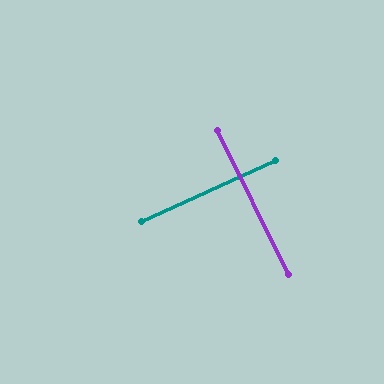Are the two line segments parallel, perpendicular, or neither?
Perpendicular — they meet at approximately 88°.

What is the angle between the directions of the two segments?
Approximately 88 degrees.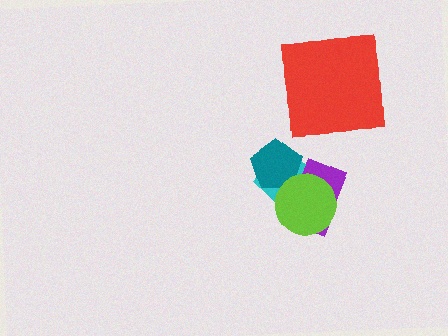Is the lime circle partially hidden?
No, no other shape covers it.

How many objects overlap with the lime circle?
3 objects overlap with the lime circle.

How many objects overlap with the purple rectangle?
3 objects overlap with the purple rectangle.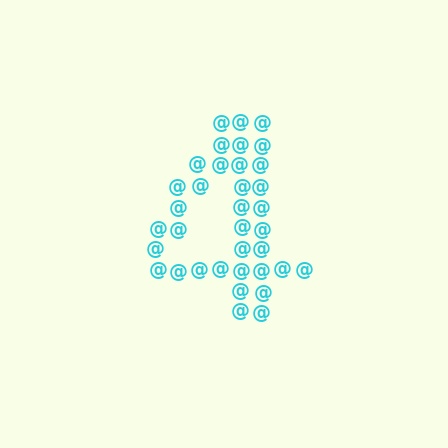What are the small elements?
The small elements are at signs.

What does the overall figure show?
The overall figure shows the digit 4.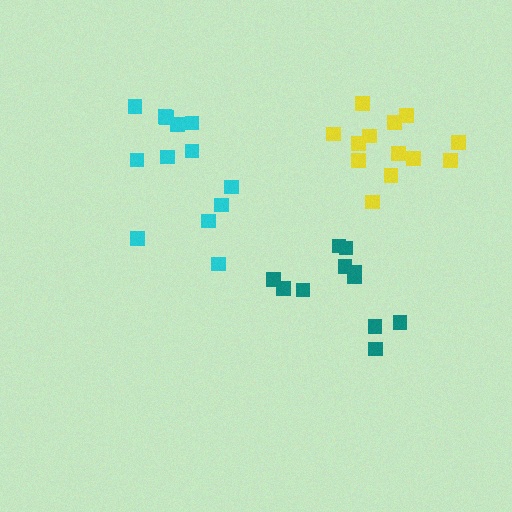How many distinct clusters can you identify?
There are 3 distinct clusters.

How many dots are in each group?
Group 1: 13 dots, Group 2: 11 dots, Group 3: 13 dots (37 total).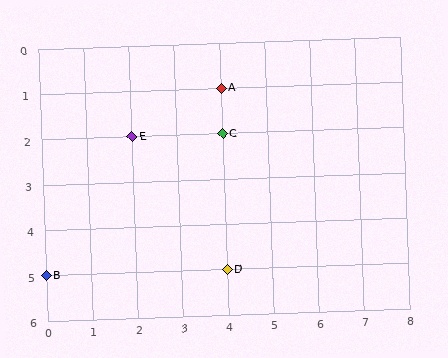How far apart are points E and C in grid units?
Points E and C are 2 columns apart.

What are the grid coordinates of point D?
Point D is at grid coordinates (4, 5).